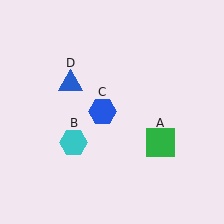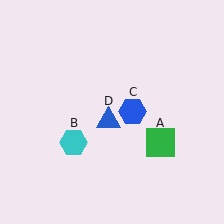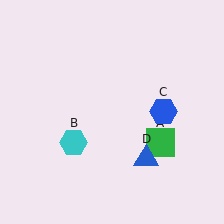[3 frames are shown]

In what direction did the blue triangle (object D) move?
The blue triangle (object D) moved down and to the right.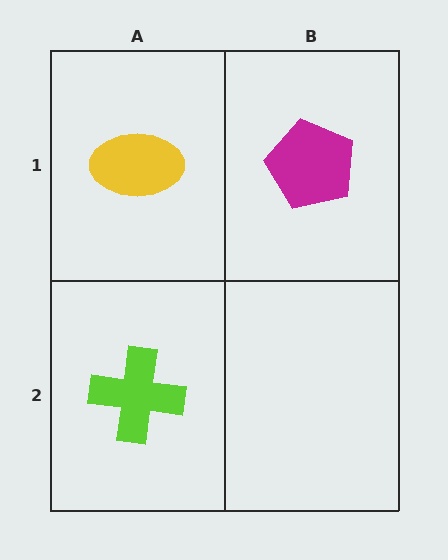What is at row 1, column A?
A yellow ellipse.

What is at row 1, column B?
A magenta pentagon.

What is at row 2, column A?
A lime cross.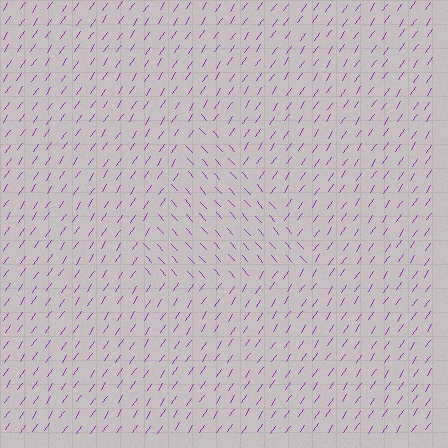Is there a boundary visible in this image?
Yes, there is a texture boundary formed by a change in line orientation.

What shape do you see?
I see a triangle.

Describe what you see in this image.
The image is filled with small purple line segments. A triangle region in the image has lines oriented differently from the surrounding lines, creating a visible texture boundary.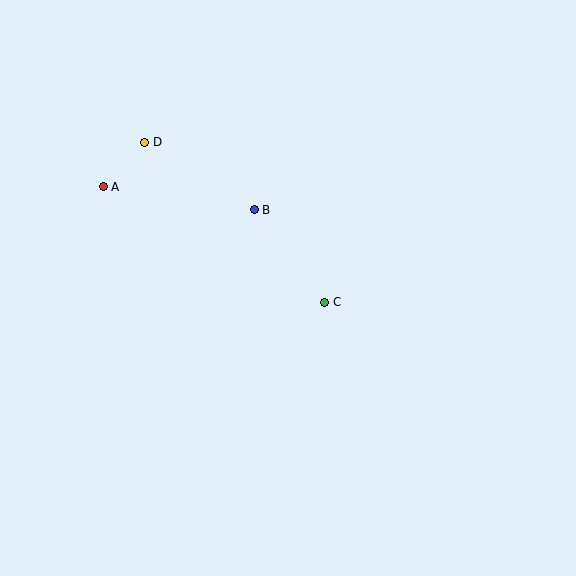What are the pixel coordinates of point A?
Point A is at (103, 187).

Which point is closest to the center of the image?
Point C at (325, 302) is closest to the center.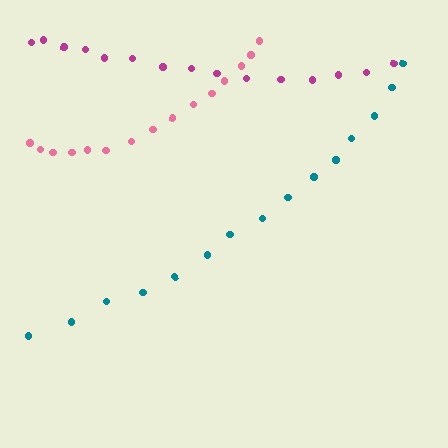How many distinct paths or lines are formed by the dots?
There are 3 distinct paths.